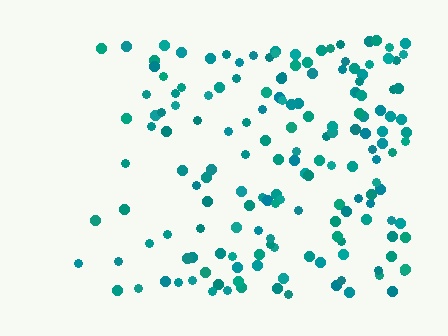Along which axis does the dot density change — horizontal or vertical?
Horizontal.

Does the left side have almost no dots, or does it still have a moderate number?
Still a moderate number, just noticeably fewer than the right.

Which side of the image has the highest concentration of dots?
The right.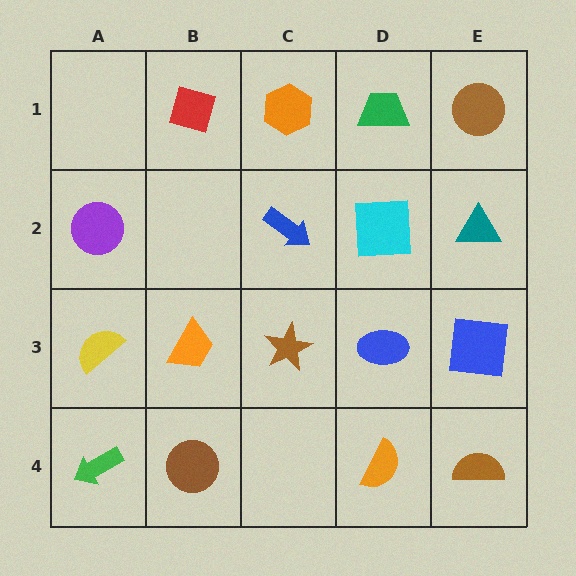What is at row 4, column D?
An orange semicircle.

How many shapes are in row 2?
4 shapes.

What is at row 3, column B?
An orange trapezoid.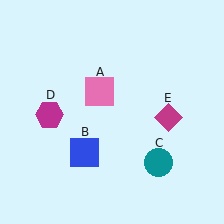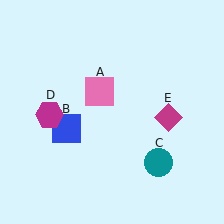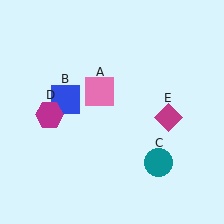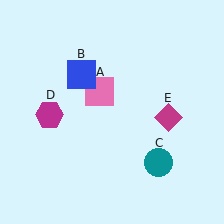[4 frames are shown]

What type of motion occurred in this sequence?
The blue square (object B) rotated clockwise around the center of the scene.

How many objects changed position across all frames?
1 object changed position: blue square (object B).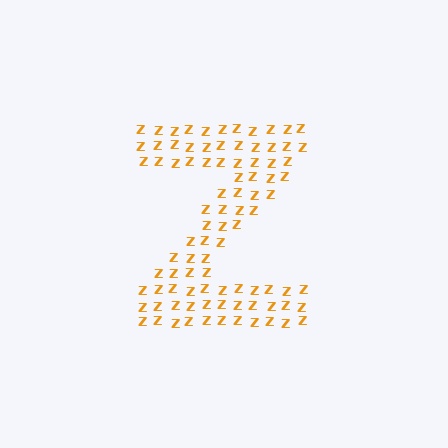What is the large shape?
The large shape is the letter Z.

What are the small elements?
The small elements are letter Z's.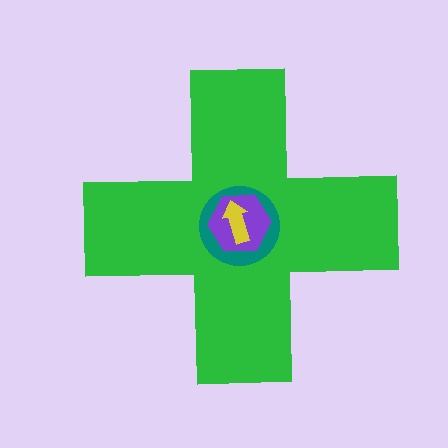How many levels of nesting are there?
4.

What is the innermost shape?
The yellow arrow.